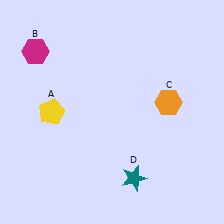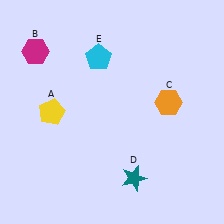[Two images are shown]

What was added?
A cyan pentagon (E) was added in Image 2.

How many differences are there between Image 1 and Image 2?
There is 1 difference between the two images.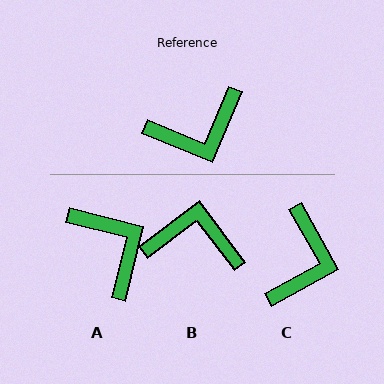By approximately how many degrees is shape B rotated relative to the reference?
Approximately 150 degrees counter-clockwise.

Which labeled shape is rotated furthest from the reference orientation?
B, about 150 degrees away.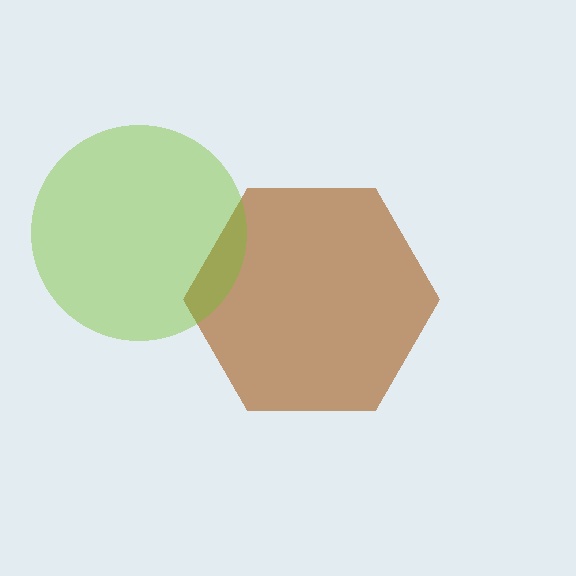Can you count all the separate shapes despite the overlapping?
Yes, there are 2 separate shapes.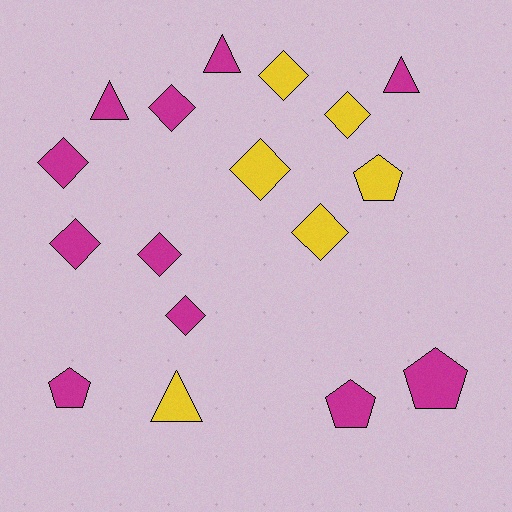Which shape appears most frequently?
Diamond, with 9 objects.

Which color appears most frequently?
Magenta, with 11 objects.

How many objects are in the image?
There are 17 objects.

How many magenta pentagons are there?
There are 3 magenta pentagons.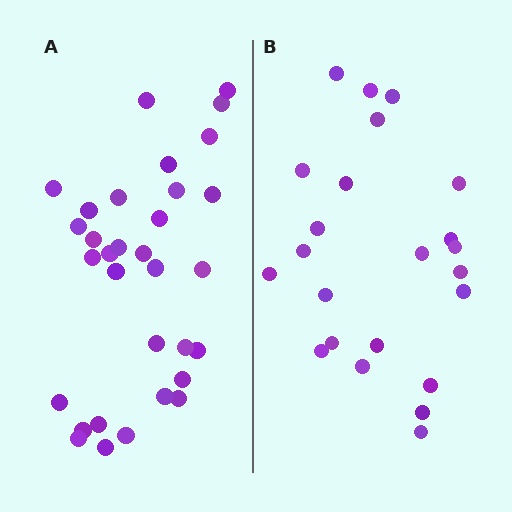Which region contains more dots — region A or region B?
Region A (the left region) has more dots.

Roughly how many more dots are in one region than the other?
Region A has roughly 8 or so more dots than region B.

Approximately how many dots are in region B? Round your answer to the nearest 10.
About 20 dots. (The exact count is 23, which rounds to 20.)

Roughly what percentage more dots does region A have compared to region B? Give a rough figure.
About 40% more.